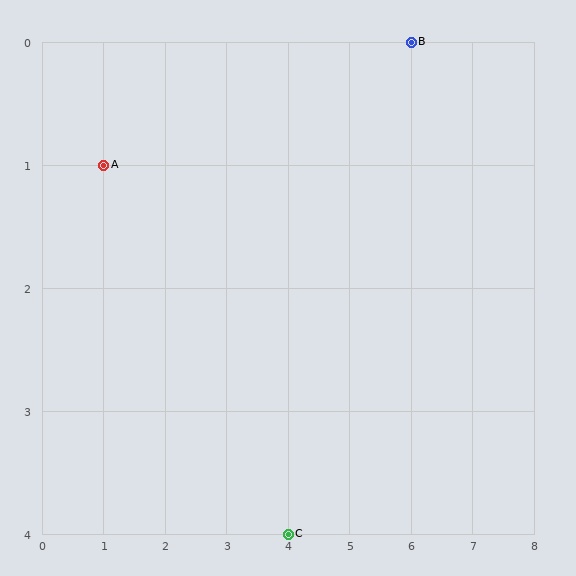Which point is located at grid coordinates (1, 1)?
Point A is at (1, 1).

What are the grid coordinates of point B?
Point B is at grid coordinates (6, 0).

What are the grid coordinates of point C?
Point C is at grid coordinates (4, 4).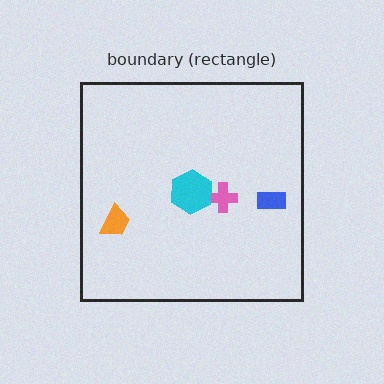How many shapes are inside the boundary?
4 inside, 0 outside.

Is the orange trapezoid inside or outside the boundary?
Inside.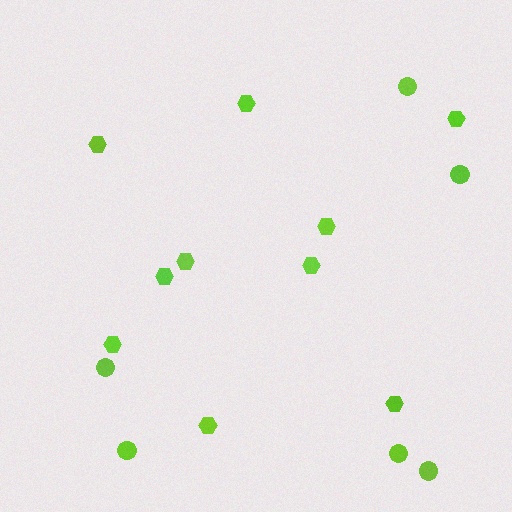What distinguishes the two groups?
There are 2 groups: one group of hexagons (10) and one group of circles (6).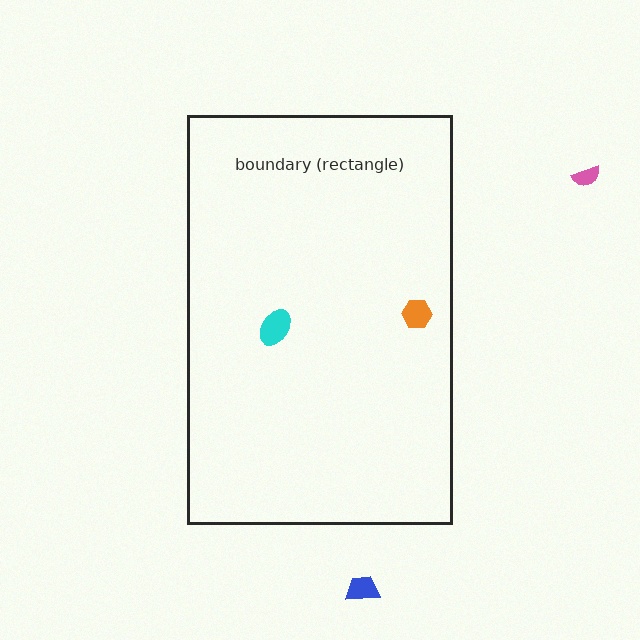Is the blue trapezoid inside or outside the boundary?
Outside.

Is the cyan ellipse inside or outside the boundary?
Inside.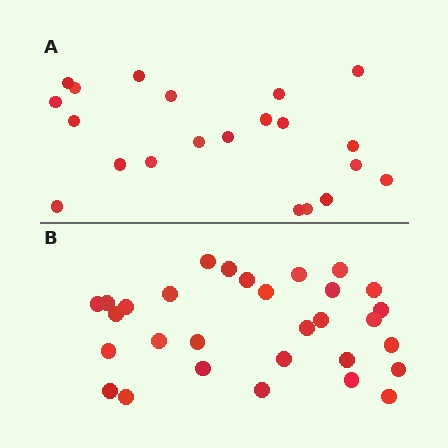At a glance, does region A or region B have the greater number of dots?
Region B (the bottom region) has more dots.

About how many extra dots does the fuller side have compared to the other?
Region B has roughly 8 or so more dots than region A.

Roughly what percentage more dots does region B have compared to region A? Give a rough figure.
About 45% more.